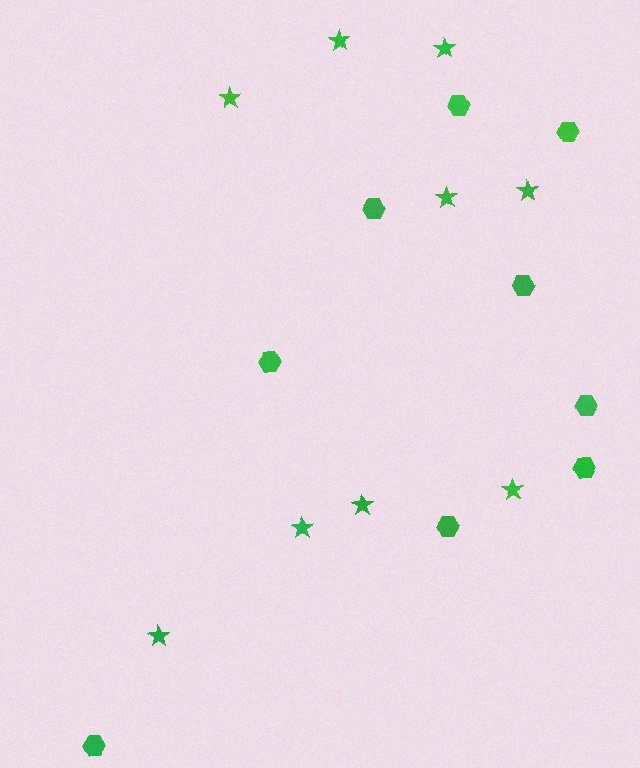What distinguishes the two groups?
There are 2 groups: one group of hexagons (9) and one group of stars (9).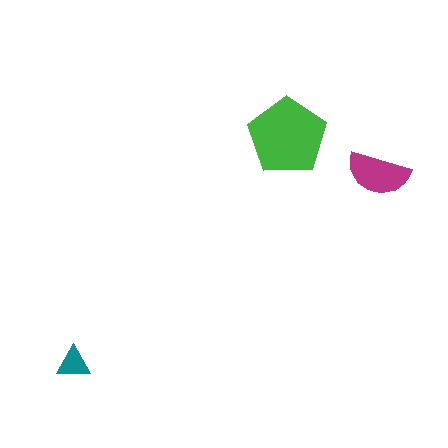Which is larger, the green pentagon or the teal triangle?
The green pentagon.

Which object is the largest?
The green pentagon.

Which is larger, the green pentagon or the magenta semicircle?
The green pentagon.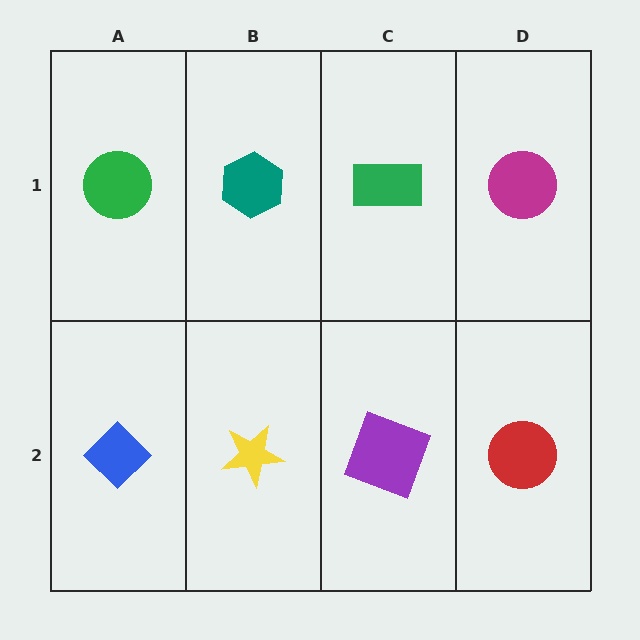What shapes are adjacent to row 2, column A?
A green circle (row 1, column A), a yellow star (row 2, column B).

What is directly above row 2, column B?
A teal hexagon.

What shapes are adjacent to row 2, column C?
A green rectangle (row 1, column C), a yellow star (row 2, column B), a red circle (row 2, column D).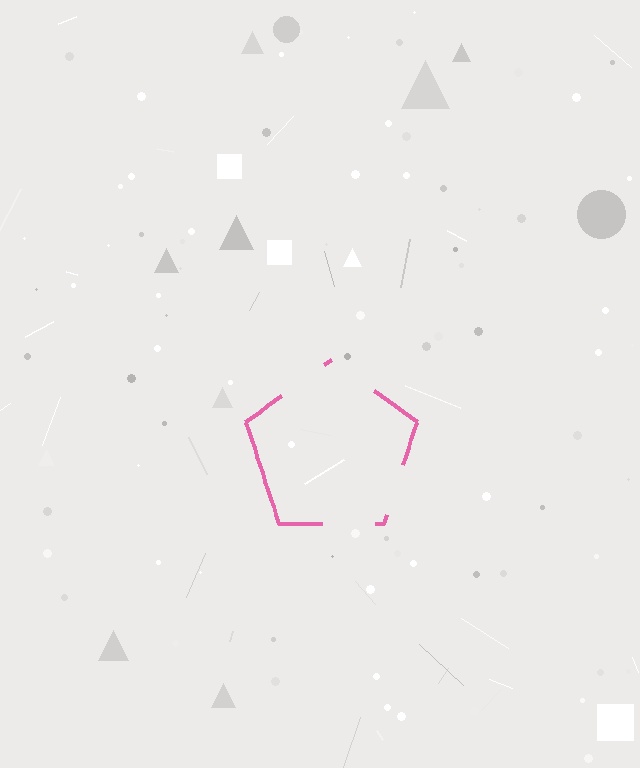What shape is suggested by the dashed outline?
The dashed outline suggests a pentagon.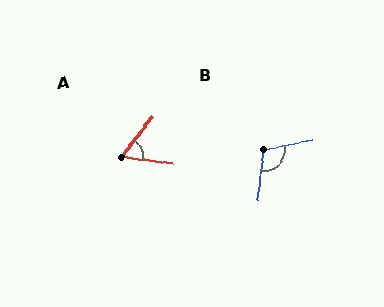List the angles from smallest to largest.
A (59°), B (109°).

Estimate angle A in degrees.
Approximately 59 degrees.